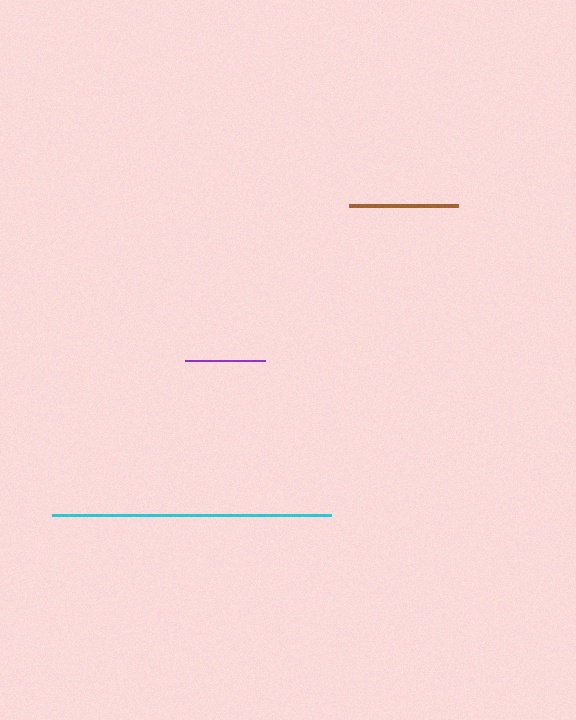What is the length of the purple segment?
The purple segment is approximately 79 pixels long.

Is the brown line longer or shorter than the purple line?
The brown line is longer than the purple line.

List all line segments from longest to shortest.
From longest to shortest: cyan, brown, purple.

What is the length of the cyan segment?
The cyan segment is approximately 279 pixels long.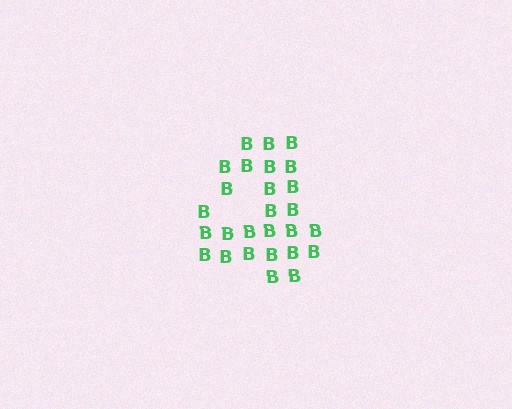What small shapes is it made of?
It is made of small letter B's.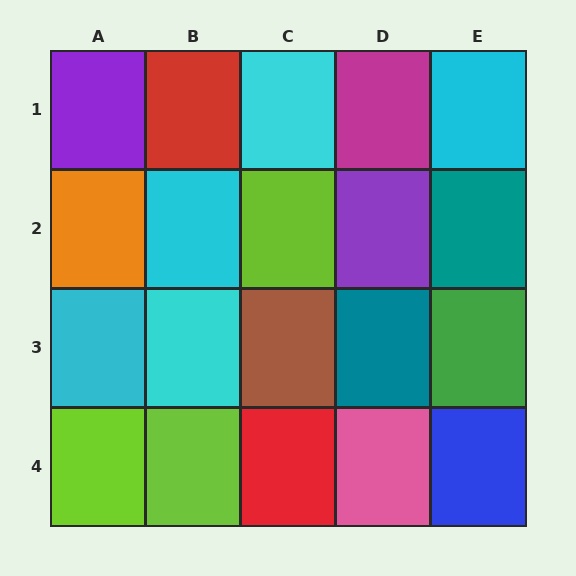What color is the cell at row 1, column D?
Magenta.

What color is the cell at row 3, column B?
Cyan.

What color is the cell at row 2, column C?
Lime.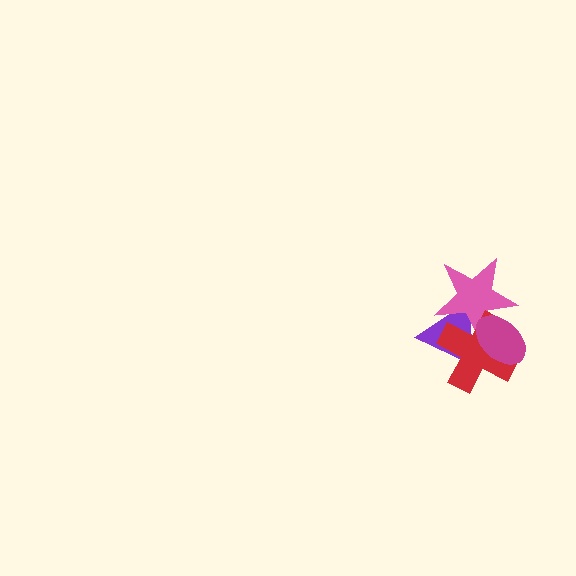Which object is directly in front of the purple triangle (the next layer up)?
The pink star is directly in front of the purple triangle.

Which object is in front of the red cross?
The magenta ellipse is in front of the red cross.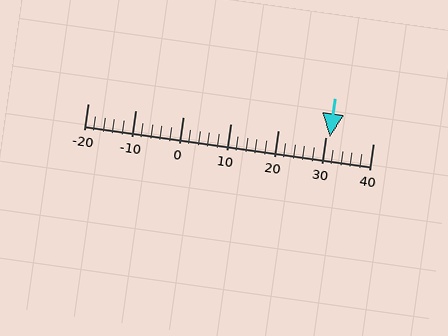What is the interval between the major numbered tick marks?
The major tick marks are spaced 10 units apart.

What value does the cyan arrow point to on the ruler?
The cyan arrow points to approximately 31.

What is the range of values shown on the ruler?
The ruler shows values from -20 to 40.